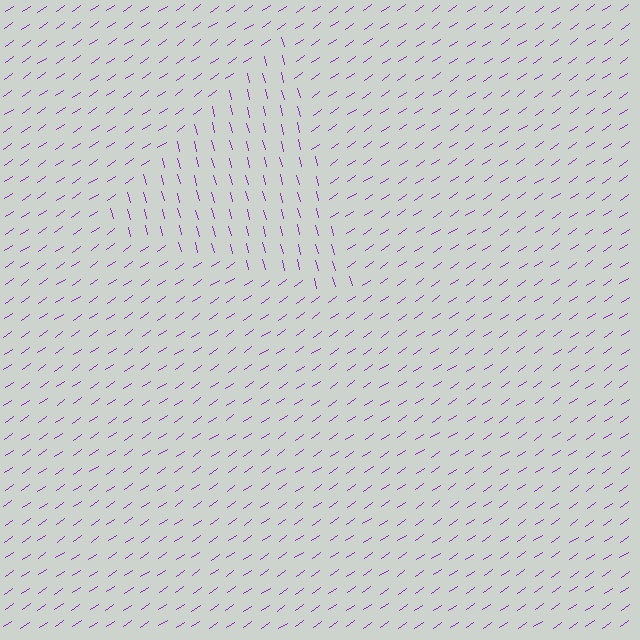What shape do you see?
I see a triangle.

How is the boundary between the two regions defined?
The boundary is defined purely by a change in line orientation (approximately 70 degrees difference). All lines are the same color and thickness.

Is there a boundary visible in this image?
Yes, there is a texture boundary formed by a change in line orientation.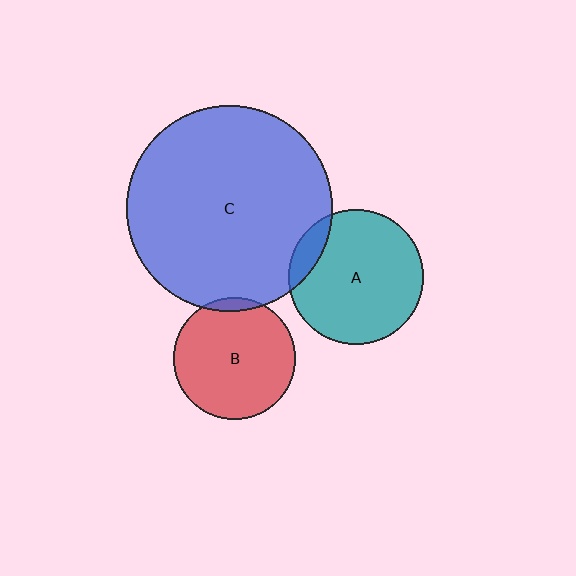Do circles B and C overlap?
Yes.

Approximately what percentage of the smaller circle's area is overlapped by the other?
Approximately 5%.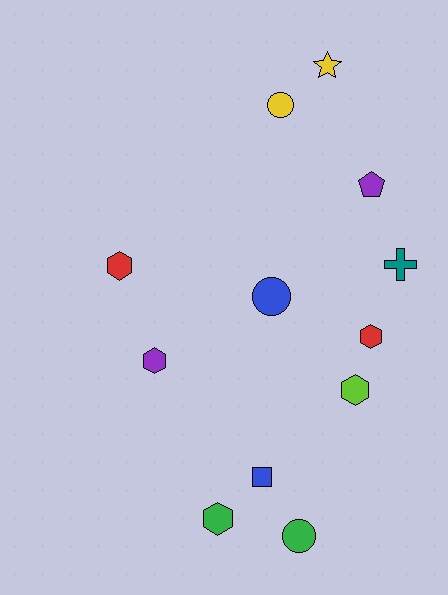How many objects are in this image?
There are 12 objects.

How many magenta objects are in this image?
There are no magenta objects.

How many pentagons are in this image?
There is 1 pentagon.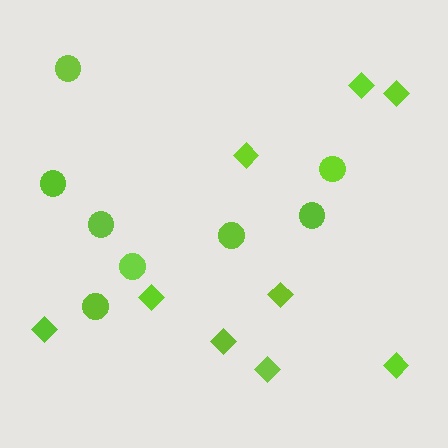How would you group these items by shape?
There are 2 groups: one group of diamonds (9) and one group of circles (8).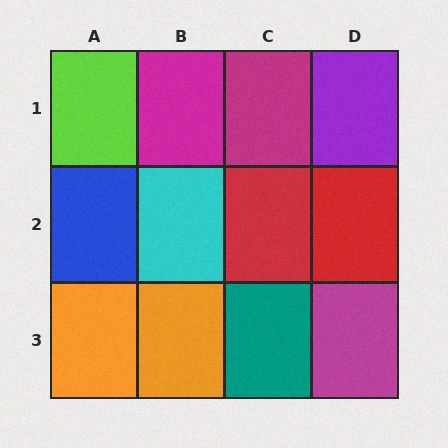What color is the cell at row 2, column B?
Cyan.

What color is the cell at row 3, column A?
Orange.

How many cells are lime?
1 cell is lime.